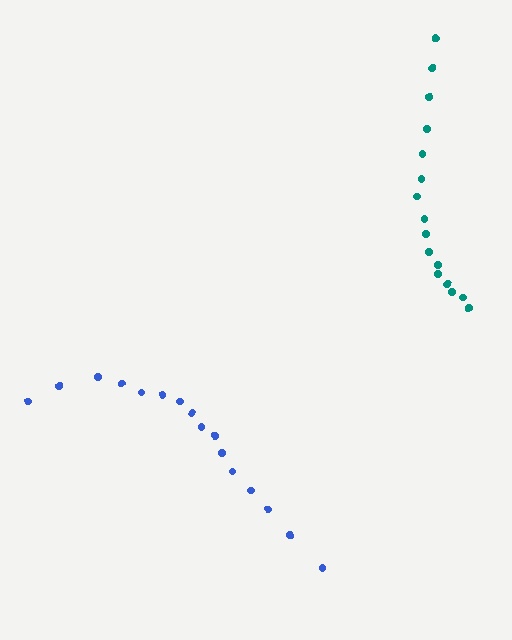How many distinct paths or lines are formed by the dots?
There are 2 distinct paths.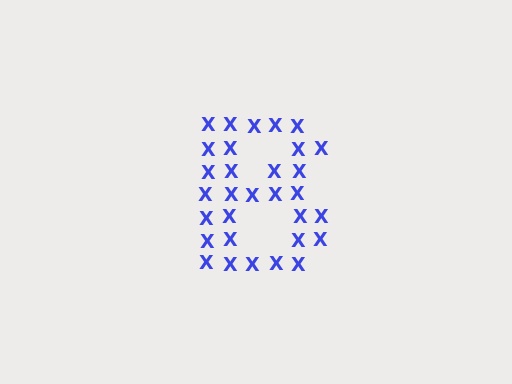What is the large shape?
The large shape is the letter B.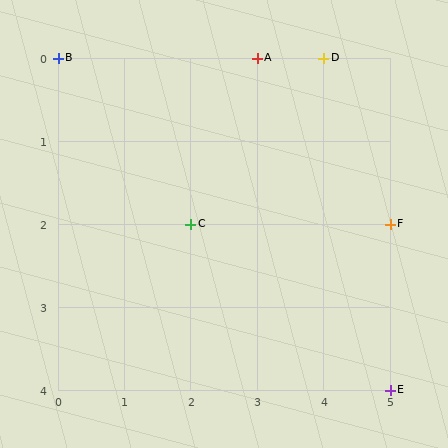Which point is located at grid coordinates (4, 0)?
Point D is at (4, 0).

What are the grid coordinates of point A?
Point A is at grid coordinates (3, 0).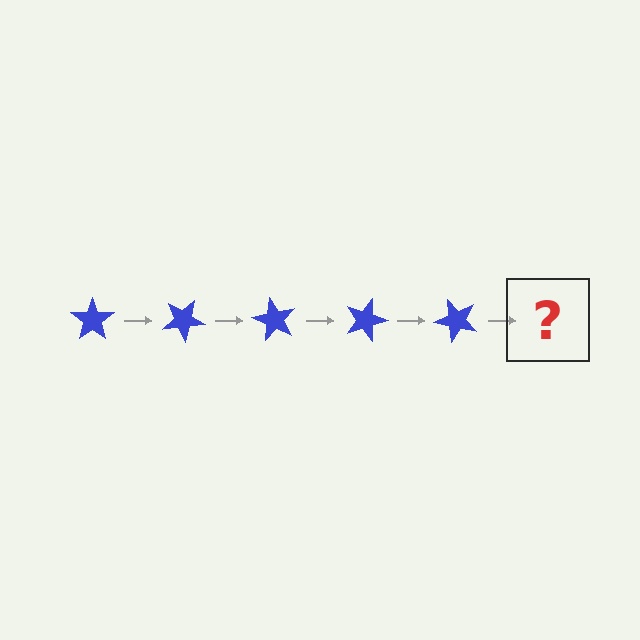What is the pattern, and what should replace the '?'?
The pattern is that the star rotates 30 degrees each step. The '?' should be a blue star rotated 150 degrees.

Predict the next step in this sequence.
The next step is a blue star rotated 150 degrees.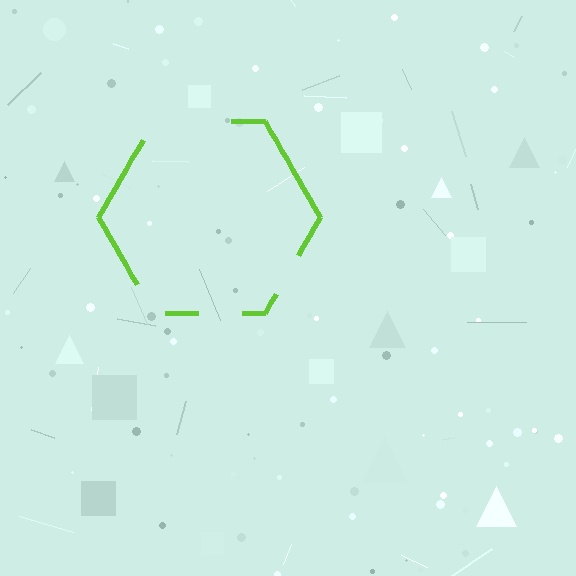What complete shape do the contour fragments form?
The contour fragments form a hexagon.